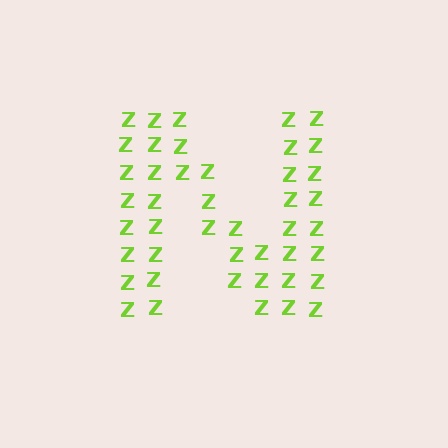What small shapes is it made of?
It is made of small letter Z's.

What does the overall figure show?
The overall figure shows the letter N.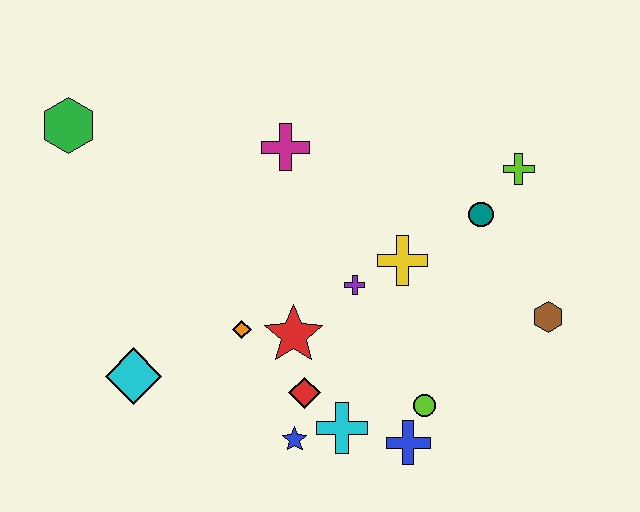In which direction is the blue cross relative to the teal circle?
The blue cross is below the teal circle.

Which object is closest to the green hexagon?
The magenta cross is closest to the green hexagon.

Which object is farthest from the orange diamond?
The lime cross is farthest from the orange diamond.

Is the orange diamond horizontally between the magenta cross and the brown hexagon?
No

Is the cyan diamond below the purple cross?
Yes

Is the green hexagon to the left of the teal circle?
Yes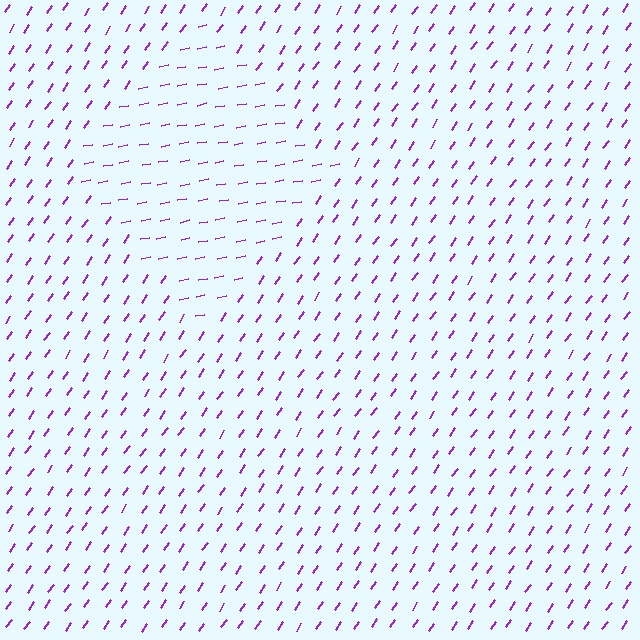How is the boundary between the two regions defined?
The boundary is defined purely by a change in line orientation (approximately 45 degrees difference). All lines are the same color and thickness.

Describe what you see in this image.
The image is filled with small purple line segments. A diamond region in the image has lines oriented differently from the surrounding lines, creating a visible texture boundary.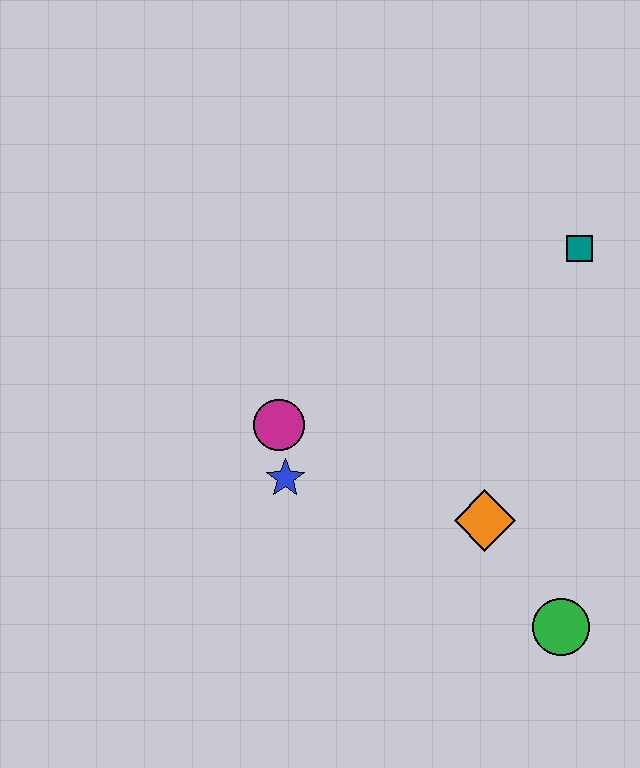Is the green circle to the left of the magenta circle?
No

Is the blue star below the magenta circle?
Yes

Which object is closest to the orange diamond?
The green circle is closest to the orange diamond.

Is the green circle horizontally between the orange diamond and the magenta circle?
No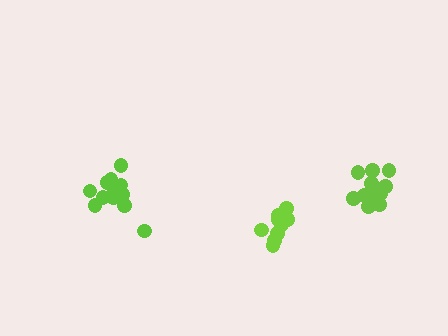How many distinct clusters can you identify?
There are 3 distinct clusters.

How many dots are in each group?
Group 1: 10 dots, Group 2: 13 dots, Group 3: 12 dots (35 total).